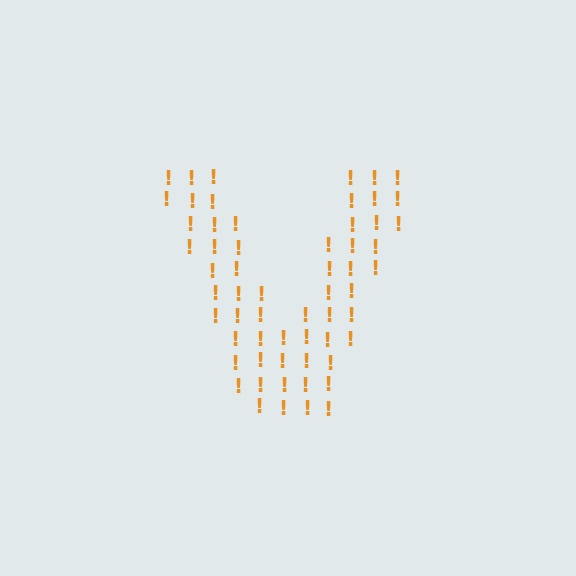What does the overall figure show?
The overall figure shows the letter V.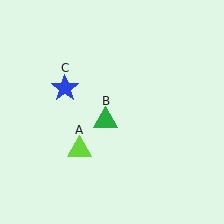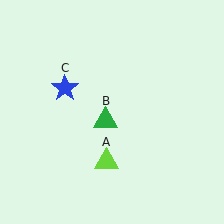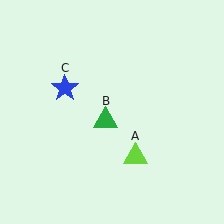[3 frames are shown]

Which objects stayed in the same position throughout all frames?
Green triangle (object B) and blue star (object C) remained stationary.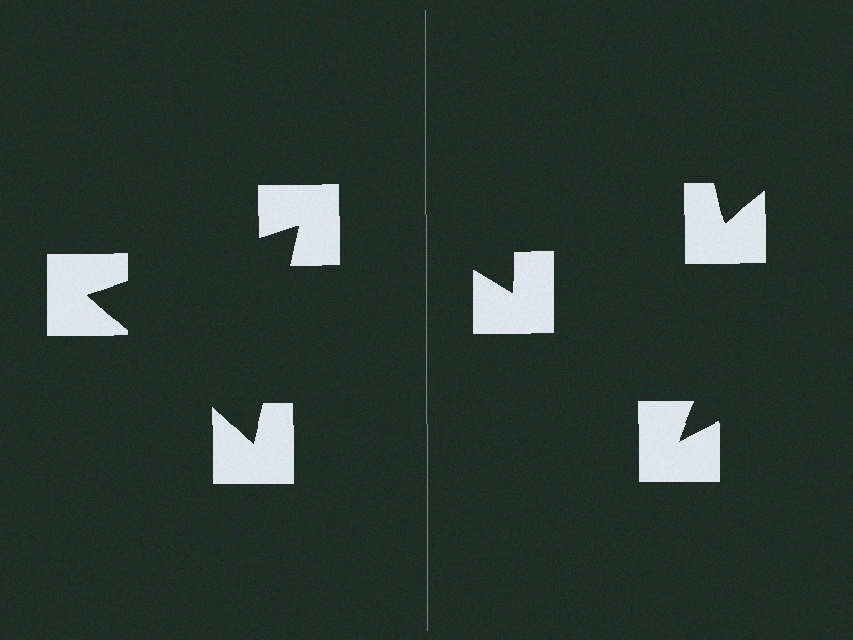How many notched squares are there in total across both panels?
6 — 3 on each side.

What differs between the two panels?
The notched squares are positioned identically on both sides; only the wedge orientations differ. On the left they align to a triangle; on the right they are misaligned.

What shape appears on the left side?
An illusory triangle.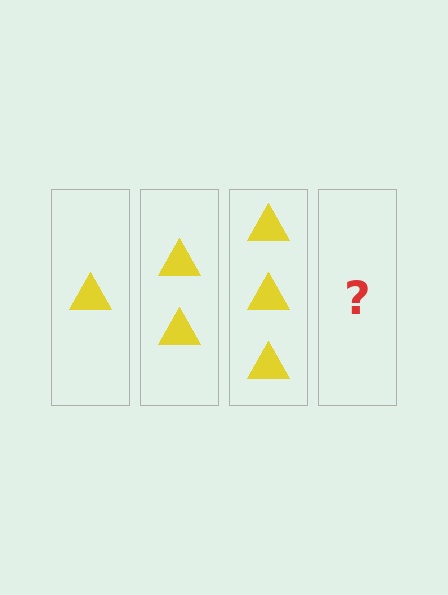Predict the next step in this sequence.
The next step is 4 triangles.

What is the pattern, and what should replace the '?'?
The pattern is that each step adds one more triangle. The '?' should be 4 triangles.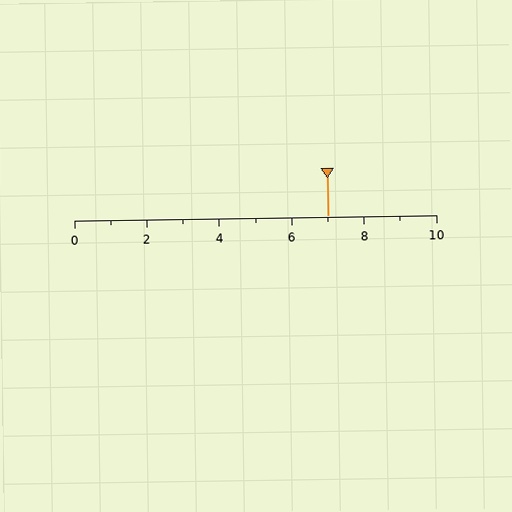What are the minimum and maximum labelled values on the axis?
The axis runs from 0 to 10.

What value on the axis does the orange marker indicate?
The marker indicates approximately 7.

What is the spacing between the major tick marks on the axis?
The major ticks are spaced 2 apart.